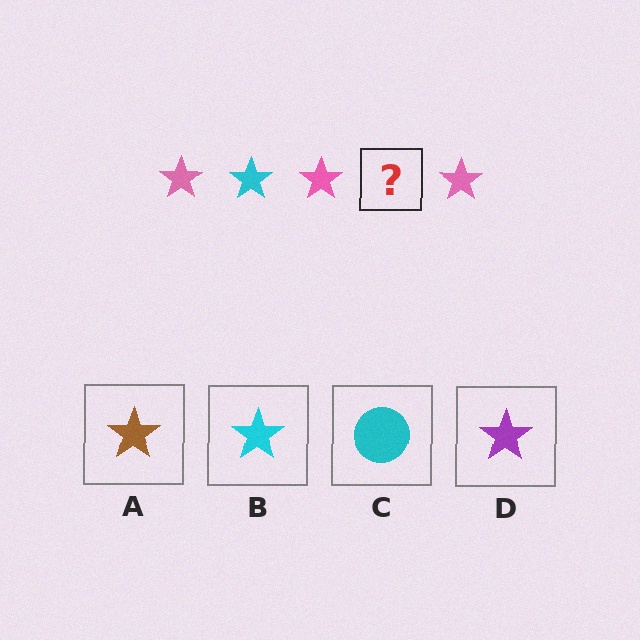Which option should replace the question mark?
Option B.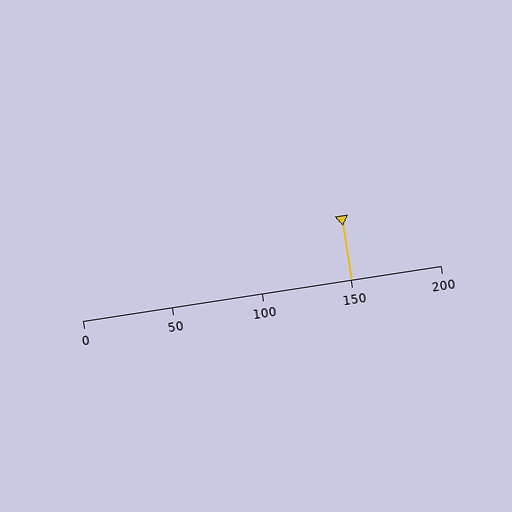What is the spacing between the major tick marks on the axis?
The major ticks are spaced 50 apart.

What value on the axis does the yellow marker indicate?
The marker indicates approximately 150.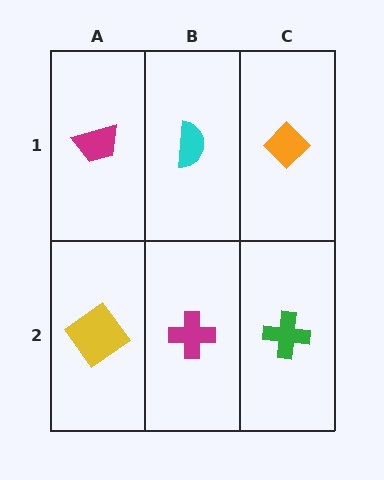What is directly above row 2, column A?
A magenta trapezoid.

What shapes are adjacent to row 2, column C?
An orange diamond (row 1, column C), a magenta cross (row 2, column B).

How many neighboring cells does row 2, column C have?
2.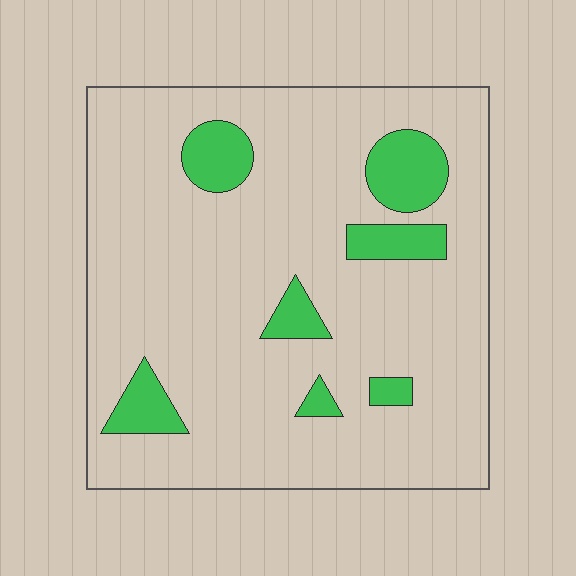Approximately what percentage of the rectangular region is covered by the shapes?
Approximately 15%.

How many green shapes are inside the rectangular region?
7.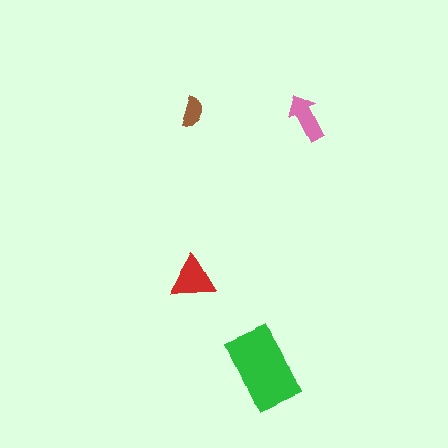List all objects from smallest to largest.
The brown semicircle, the pink arrow, the red triangle, the green rectangle.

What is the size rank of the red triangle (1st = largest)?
2nd.